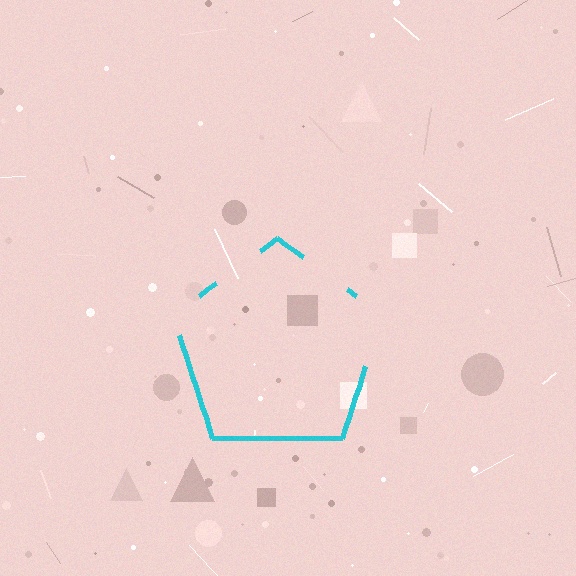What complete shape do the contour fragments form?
The contour fragments form a pentagon.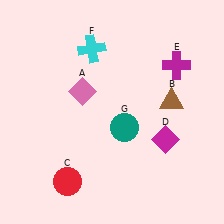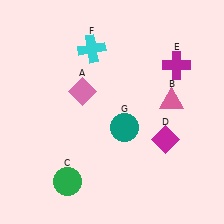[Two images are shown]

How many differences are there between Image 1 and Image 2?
There are 2 differences between the two images.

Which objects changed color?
B changed from brown to pink. C changed from red to green.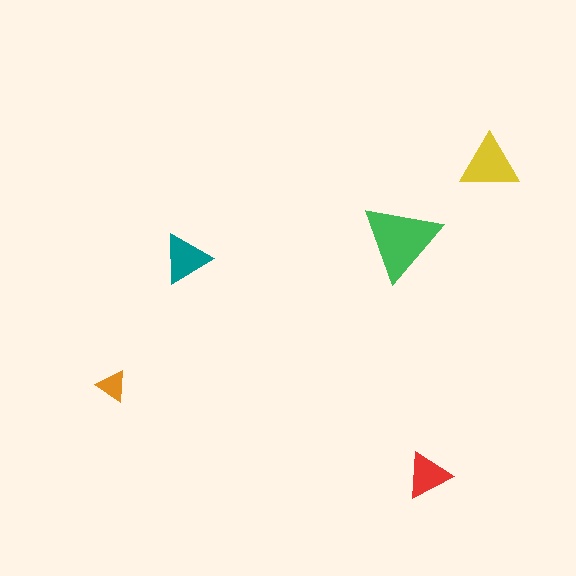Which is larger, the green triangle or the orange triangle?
The green one.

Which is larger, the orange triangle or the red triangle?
The red one.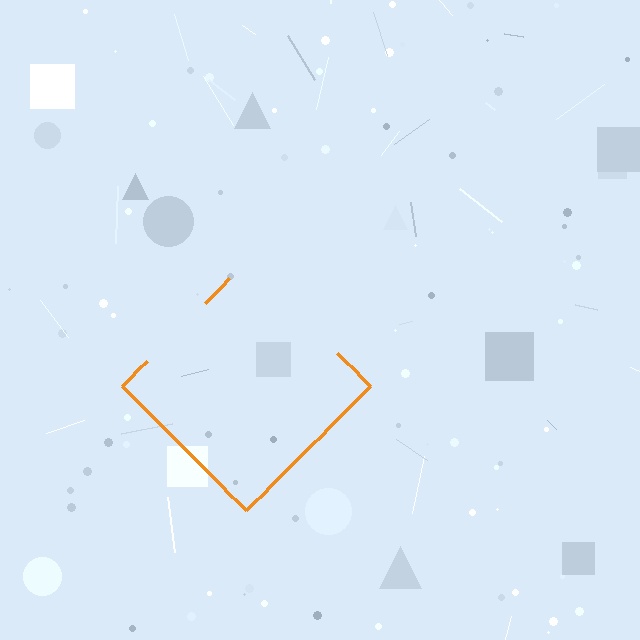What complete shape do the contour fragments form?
The contour fragments form a diamond.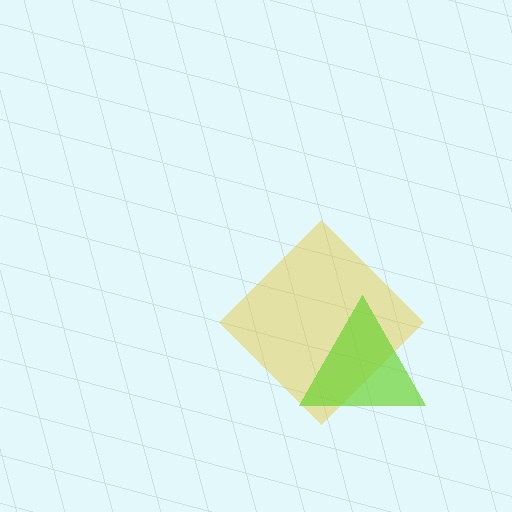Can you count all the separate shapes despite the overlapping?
Yes, there are 2 separate shapes.